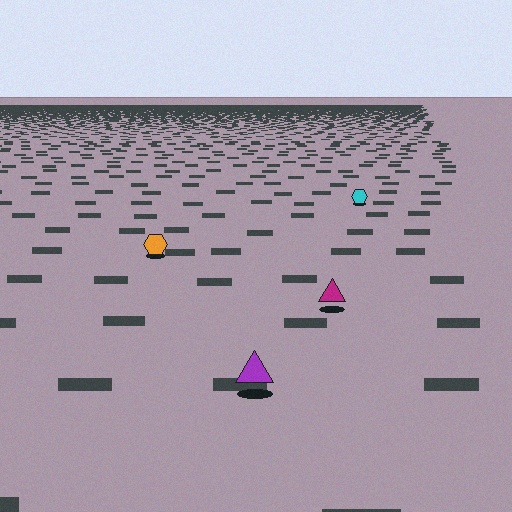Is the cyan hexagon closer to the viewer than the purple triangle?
No. The purple triangle is closer — you can tell from the texture gradient: the ground texture is coarser near it.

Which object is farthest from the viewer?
The cyan hexagon is farthest from the viewer. It appears smaller and the ground texture around it is denser.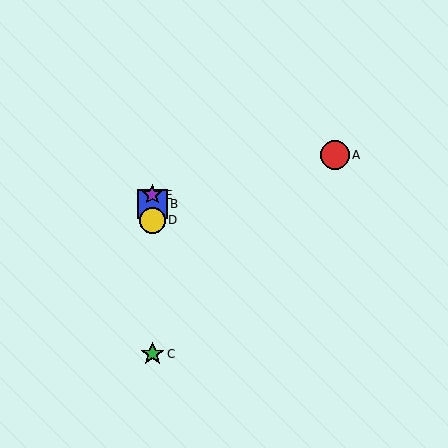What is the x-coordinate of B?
Object B is at x≈152.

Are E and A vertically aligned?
No, E is at x≈152 and A is at x≈335.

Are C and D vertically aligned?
Yes, both are at x≈152.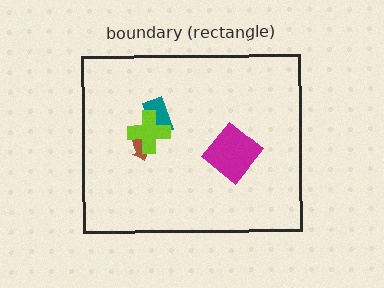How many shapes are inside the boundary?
4 inside, 0 outside.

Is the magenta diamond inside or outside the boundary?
Inside.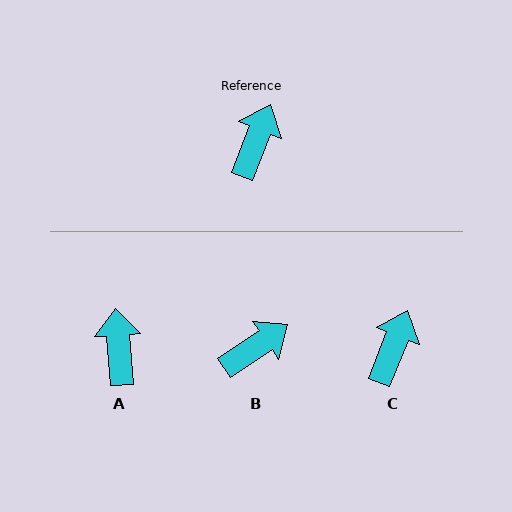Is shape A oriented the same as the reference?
No, it is off by about 26 degrees.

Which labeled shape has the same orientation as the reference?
C.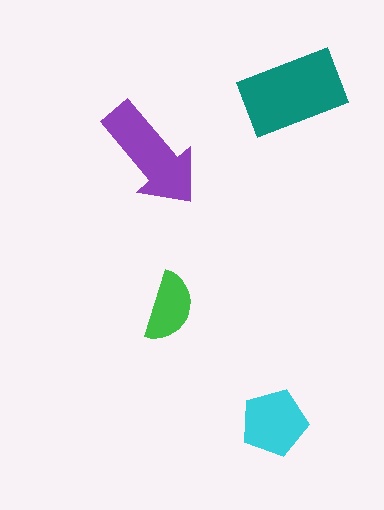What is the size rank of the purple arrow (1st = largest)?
2nd.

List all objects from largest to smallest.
The teal rectangle, the purple arrow, the cyan pentagon, the green semicircle.